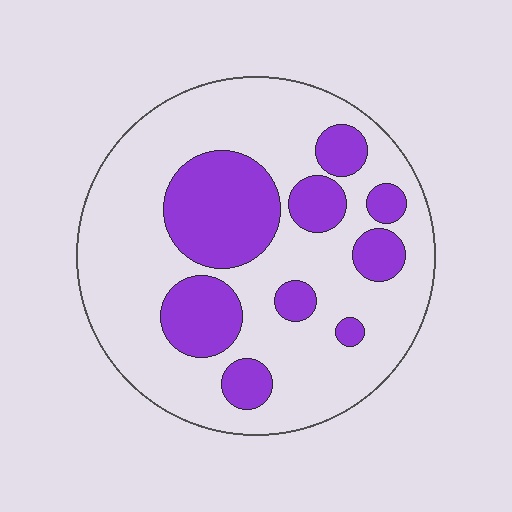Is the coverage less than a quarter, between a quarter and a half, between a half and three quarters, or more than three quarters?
Between a quarter and a half.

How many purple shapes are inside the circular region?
9.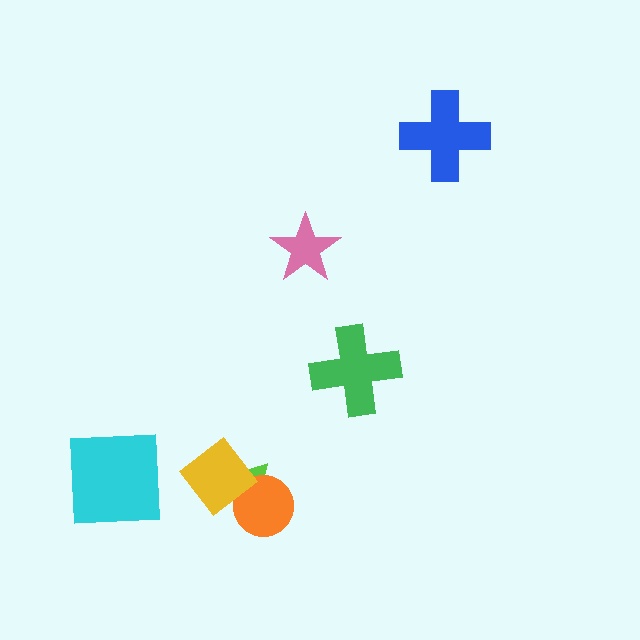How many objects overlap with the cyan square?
0 objects overlap with the cyan square.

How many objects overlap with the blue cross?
0 objects overlap with the blue cross.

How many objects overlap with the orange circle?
2 objects overlap with the orange circle.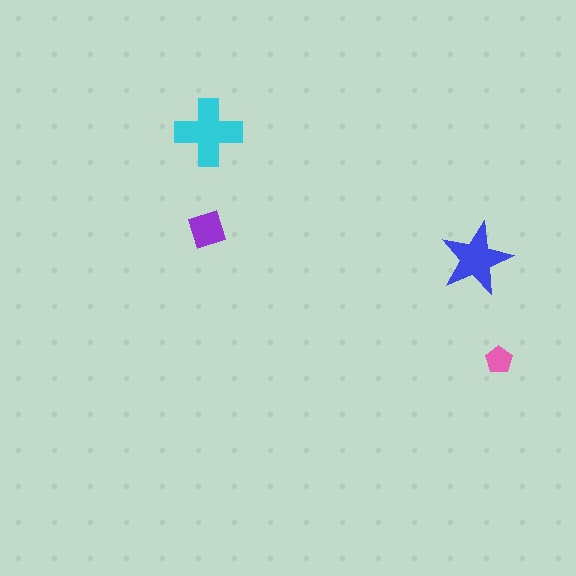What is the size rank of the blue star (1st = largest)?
2nd.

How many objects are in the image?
There are 4 objects in the image.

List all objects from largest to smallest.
The cyan cross, the blue star, the purple diamond, the pink pentagon.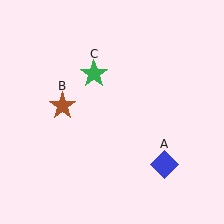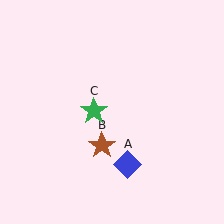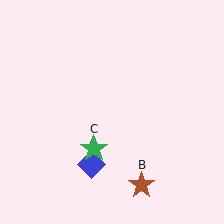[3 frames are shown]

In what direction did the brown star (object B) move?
The brown star (object B) moved down and to the right.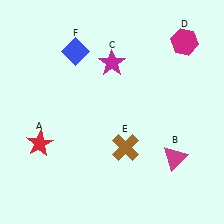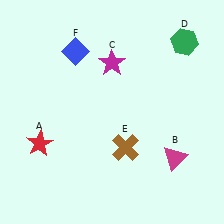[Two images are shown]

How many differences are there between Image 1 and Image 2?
There is 1 difference between the two images.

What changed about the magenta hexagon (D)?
In Image 1, D is magenta. In Image 2, it changed to green.